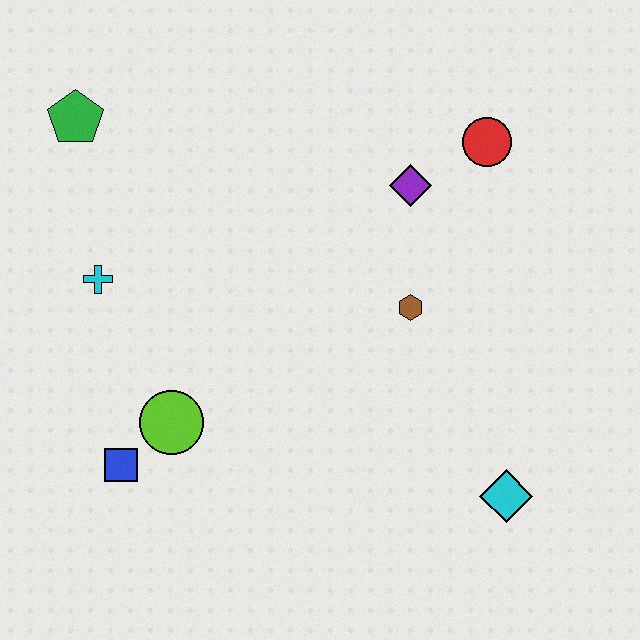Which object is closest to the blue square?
The lime circle is closest to the blue square.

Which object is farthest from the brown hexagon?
The green pentagon is farthest from the brown hexagon.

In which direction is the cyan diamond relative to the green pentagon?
The cyan diamond is to the right of the green pentagon.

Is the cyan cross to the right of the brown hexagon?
No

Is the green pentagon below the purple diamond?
No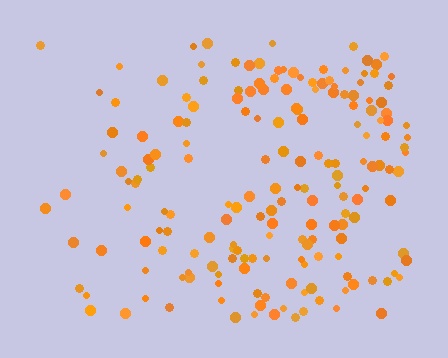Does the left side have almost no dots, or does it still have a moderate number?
Still a moderate number, just noticeably fewer than the right.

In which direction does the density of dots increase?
From left to right, with the right side densest.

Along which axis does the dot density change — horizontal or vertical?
Horizontal.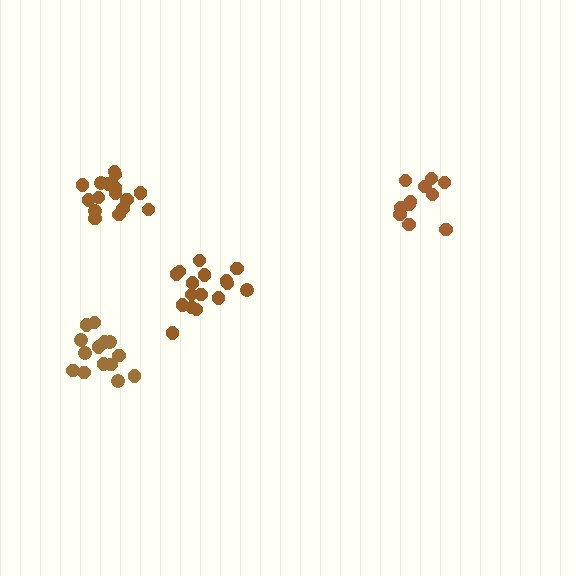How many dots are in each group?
Group 1: 16 dots, Group 2: 11 dots, Group 3: 14 dots, Group 4: 16 dots (57 total).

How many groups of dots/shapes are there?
There are 4 groups.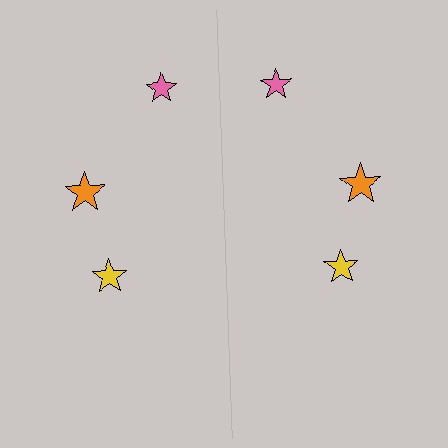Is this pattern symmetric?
Yes, this pattern has bilateral (reflection) symmetry.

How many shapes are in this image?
There are 6 shapes in this image.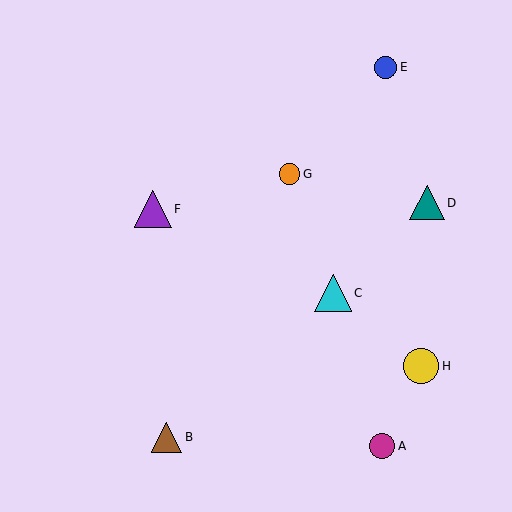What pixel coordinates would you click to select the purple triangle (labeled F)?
Click at (153, 209) to select the purple triangle F.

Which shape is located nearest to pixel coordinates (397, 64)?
The blue circle (labeled E) at (386, 67) is nearest to that location.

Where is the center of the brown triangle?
The center of the brown triangle is at (167, 437).